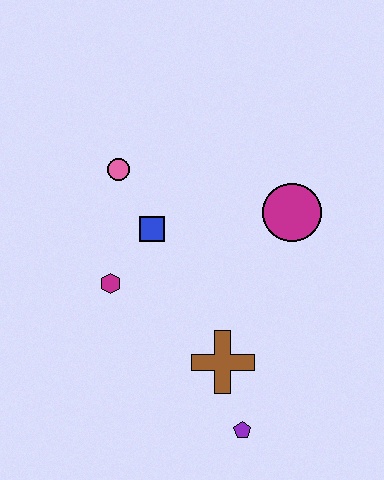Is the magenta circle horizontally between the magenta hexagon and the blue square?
No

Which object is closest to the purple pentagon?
The brown cross is closest to the purple pentagon.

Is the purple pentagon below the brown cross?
Yes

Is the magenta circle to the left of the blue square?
No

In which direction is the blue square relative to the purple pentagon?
The blue square is above the purple pentagon.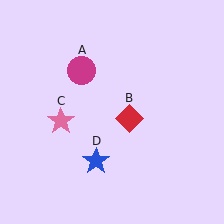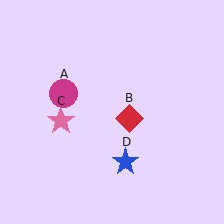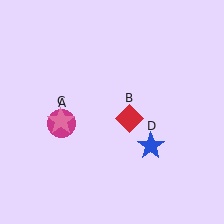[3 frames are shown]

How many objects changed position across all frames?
2 objects changed position: magenta circle (object A), blue star (object D).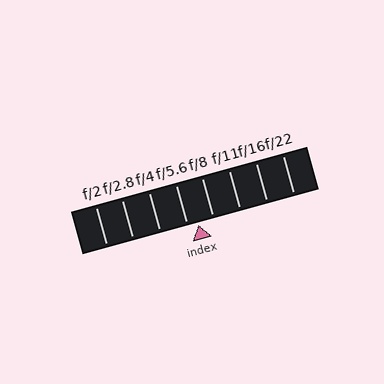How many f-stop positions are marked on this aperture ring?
There are 8 f-stop positions marked.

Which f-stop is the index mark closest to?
The index mark is closest to f/5.6.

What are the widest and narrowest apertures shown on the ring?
The widest aperture shown is f/2 and the narrowest is f/22.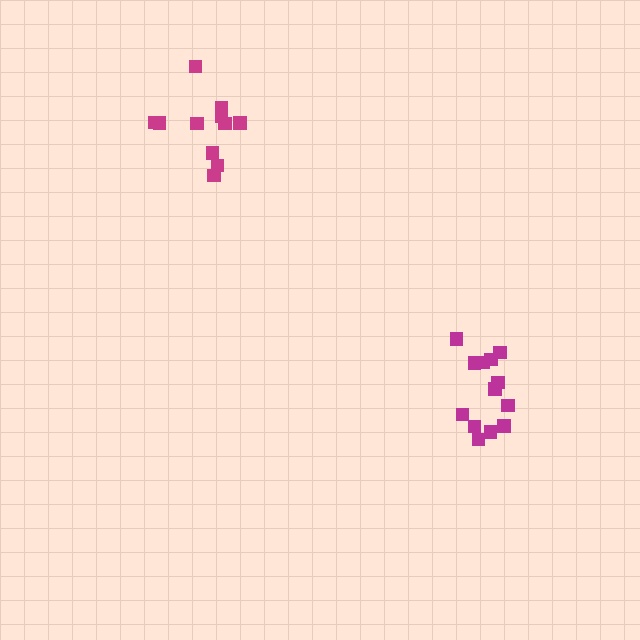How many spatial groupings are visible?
There are 2 spatial groupings.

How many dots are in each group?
Group 1: 11 dots, Group 2: 13 dots (24 total).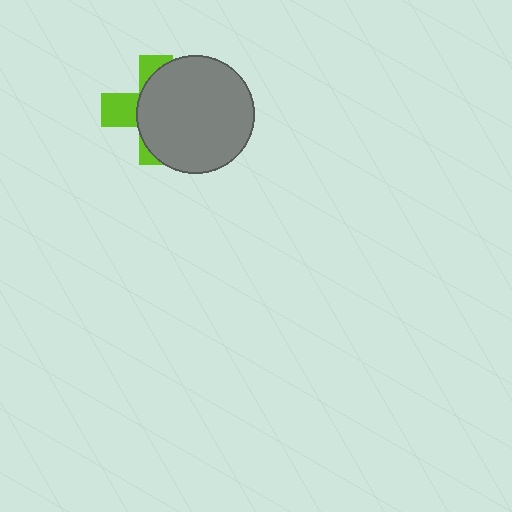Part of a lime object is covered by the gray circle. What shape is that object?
It is a cross.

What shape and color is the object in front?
The object in front is a gray circle.